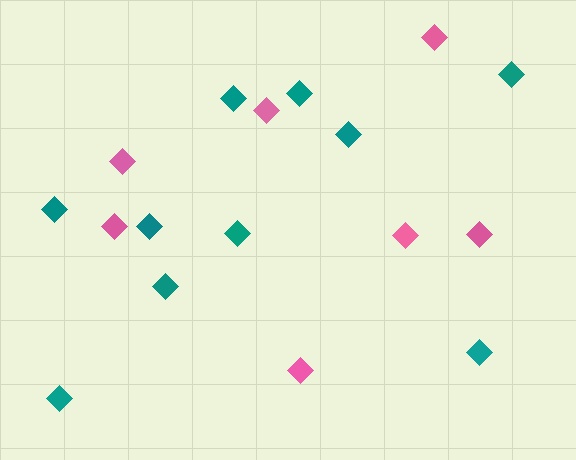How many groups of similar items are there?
There are 2 groups: one group of teal diamonds (10) and one group of pink diamonds (7).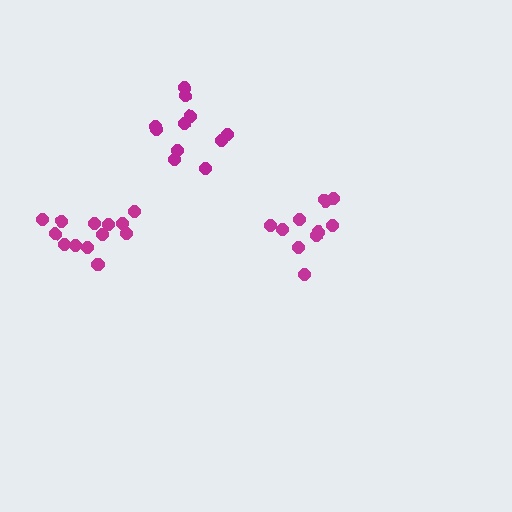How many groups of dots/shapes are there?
There are 3 groups.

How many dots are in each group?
Group 1: 13 dots, Group 2: 11 dots, Group 3: 11 dots (35 total).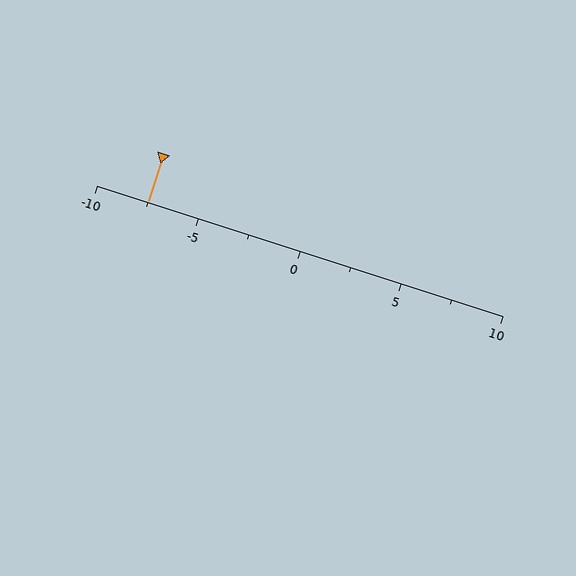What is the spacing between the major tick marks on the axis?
The major ticks are spaced 5 apart.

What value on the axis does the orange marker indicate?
The marker indicates approximately -7.5.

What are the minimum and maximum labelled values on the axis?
The axis runs from -10 to 10.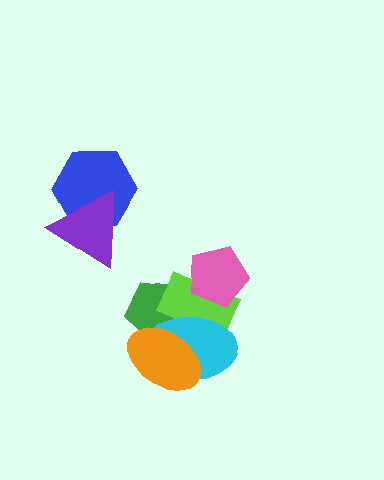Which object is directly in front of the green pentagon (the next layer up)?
The lime rectangle is directly in front of the green pentagon.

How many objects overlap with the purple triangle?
1 object overlaps with the purple triangle.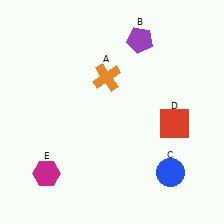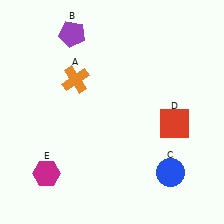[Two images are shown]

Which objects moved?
The objects that moved are: the orange cross (A), the purple pentagon (B).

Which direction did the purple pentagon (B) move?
The purple pentagon (B) moved left.